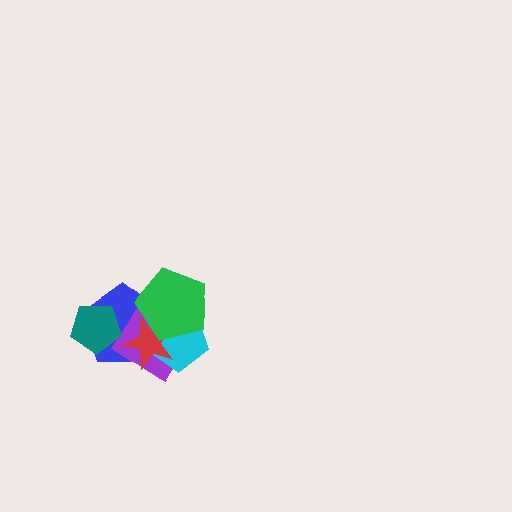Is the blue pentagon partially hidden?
Yes, it is partially covered by another shape.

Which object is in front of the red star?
The green pentagon is in front of the red star.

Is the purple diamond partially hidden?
Yes, it is partially covered by another shape.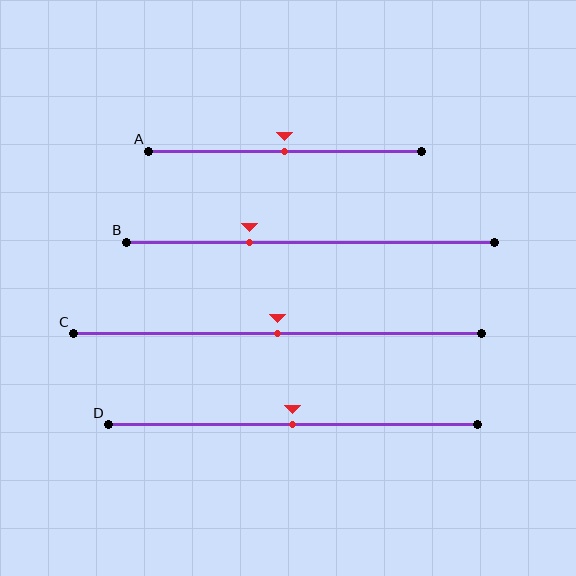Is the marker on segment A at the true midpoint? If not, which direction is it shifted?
Yes, the marker on segment A is at the true midpoint.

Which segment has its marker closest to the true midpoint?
Segment A has its marker closest to the true midpoint.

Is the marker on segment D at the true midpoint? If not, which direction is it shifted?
Yes, the marker on segment D is at the true midpoint.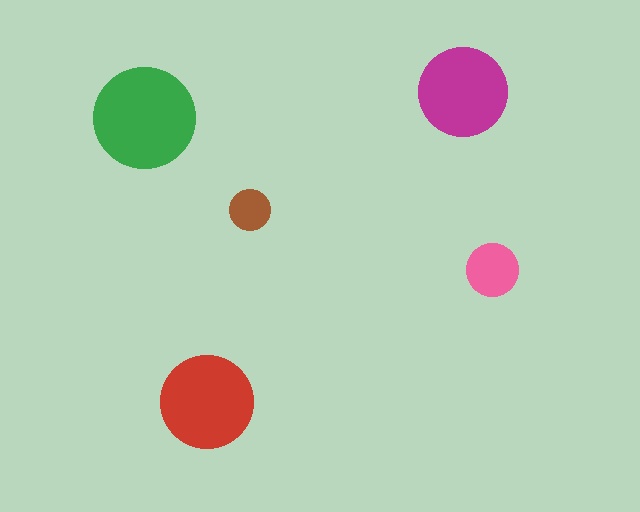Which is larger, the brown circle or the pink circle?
The pink one.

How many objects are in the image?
There are 5 objects in the image.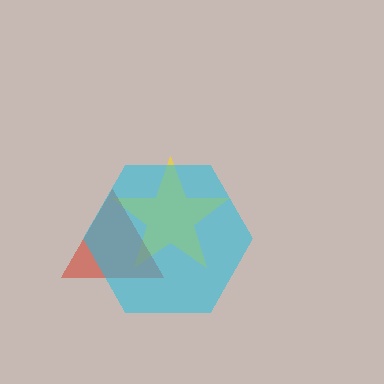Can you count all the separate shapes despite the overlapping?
Yes, there are 3 separate shapes.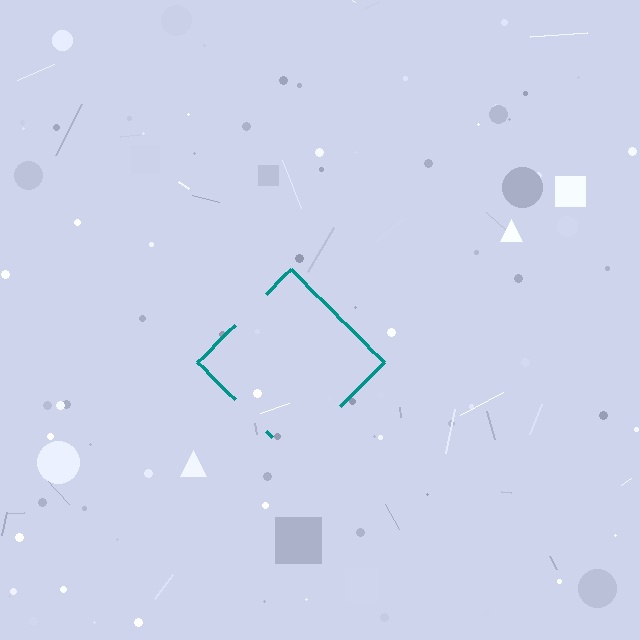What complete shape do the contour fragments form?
The contour fragments form a diamond.